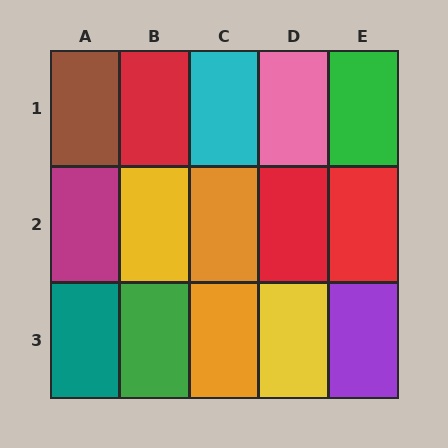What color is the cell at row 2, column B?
Yellow.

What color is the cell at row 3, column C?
Orange.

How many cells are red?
3 cells are red.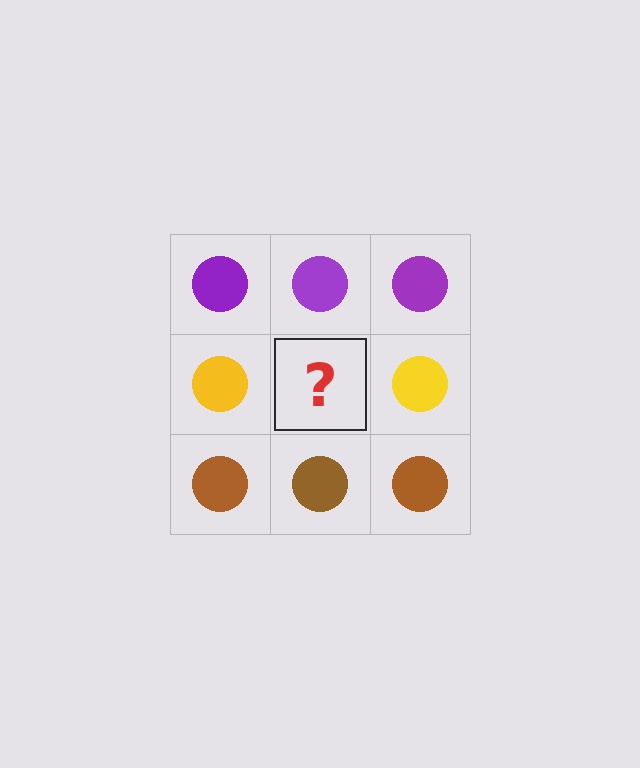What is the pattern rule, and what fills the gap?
The rule is that each row has a consistent color. The gap should be filled with a yellow circle.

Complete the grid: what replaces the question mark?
The question mark should be replaced with a yellow circle.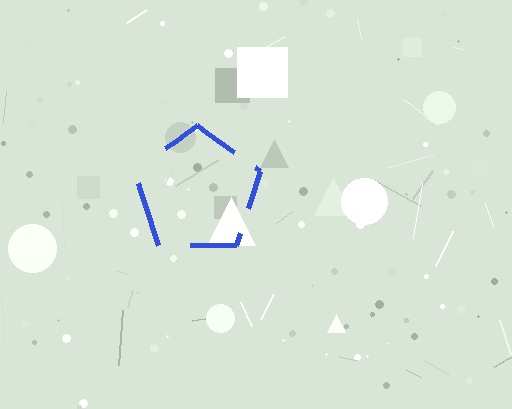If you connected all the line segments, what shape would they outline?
They would outline a pentagon.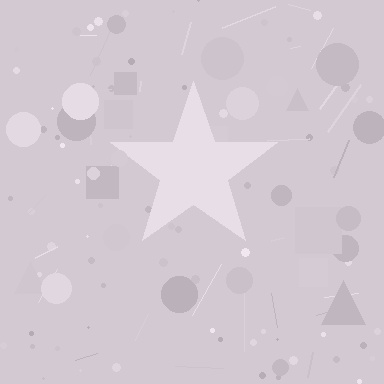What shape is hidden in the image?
A star is hidden in the image.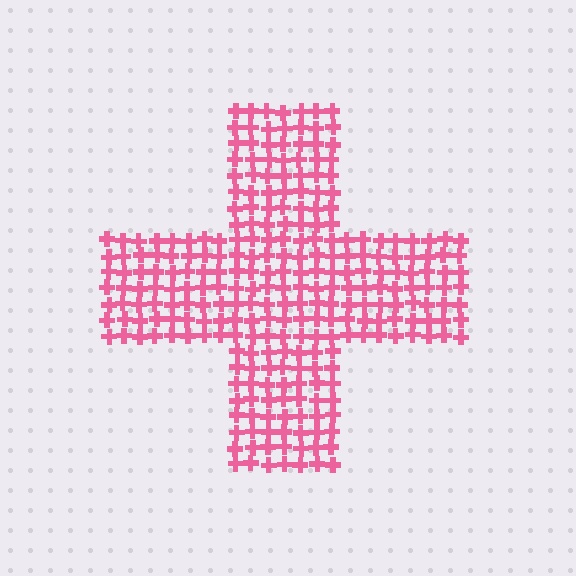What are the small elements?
The small elements are crosses.